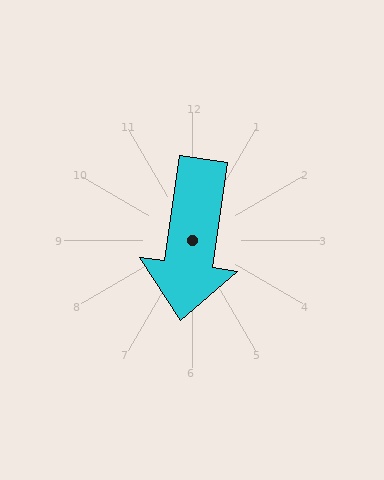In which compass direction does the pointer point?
South.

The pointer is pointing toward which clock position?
Roughly 6 o'clock.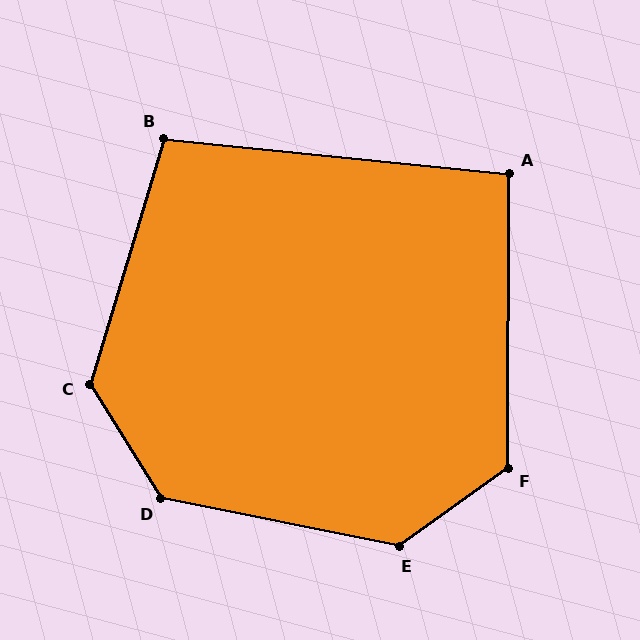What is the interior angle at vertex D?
Approximately 133 degrees (obtuse).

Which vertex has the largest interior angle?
E, at approximately 133 degrees.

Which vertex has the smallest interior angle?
A, at approximately 95 degrees.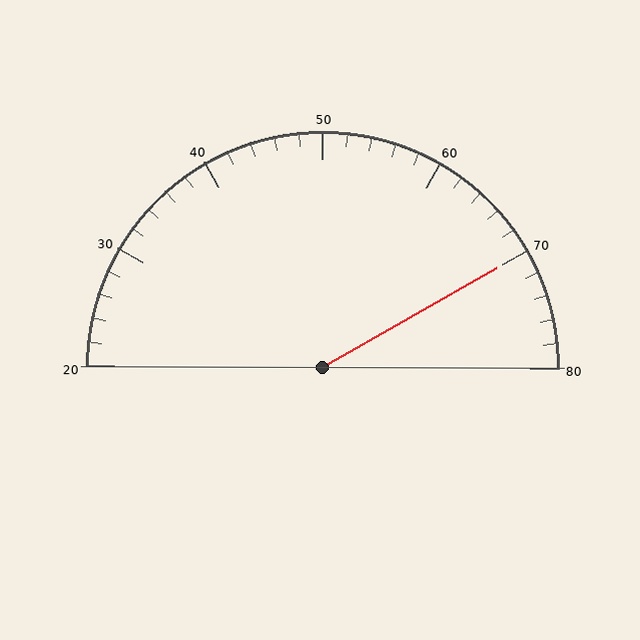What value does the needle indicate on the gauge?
The needle indicates approximately 70.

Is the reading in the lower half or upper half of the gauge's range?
The reading is in the upper half of the range (20 to 80).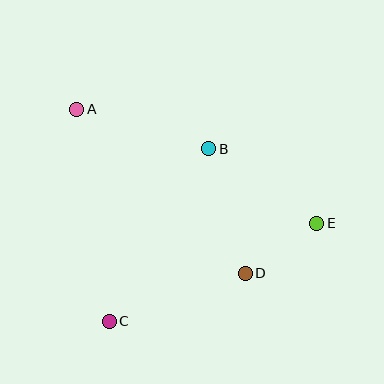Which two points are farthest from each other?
Points A and E are farthest from each other.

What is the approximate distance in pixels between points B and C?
The distance between B and C is approximately 199 pixels.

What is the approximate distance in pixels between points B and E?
The distance between B and E is approximately 131 pixels.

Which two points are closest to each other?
Points D and E are closest to each other.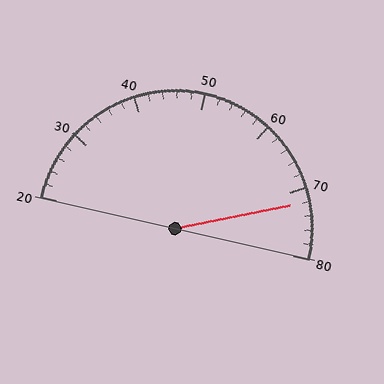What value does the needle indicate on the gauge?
The needle indicates approximately 72.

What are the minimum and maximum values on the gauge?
The gauge ranges from 20 to 80.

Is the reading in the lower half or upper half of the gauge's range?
The reading is in the upper half of the range (20 to 80).